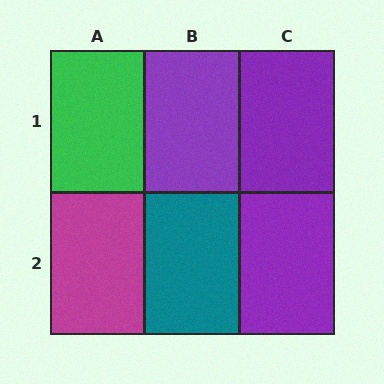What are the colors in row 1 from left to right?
Green, purple, purple.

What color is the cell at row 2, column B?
Teal.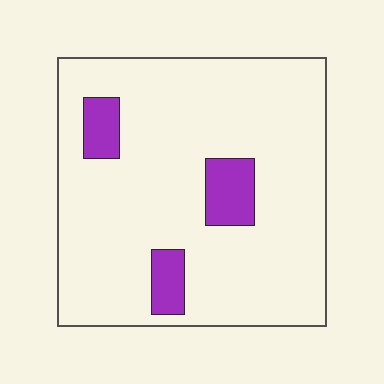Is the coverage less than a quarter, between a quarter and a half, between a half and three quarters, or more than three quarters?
Less than a quarter.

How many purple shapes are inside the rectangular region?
3.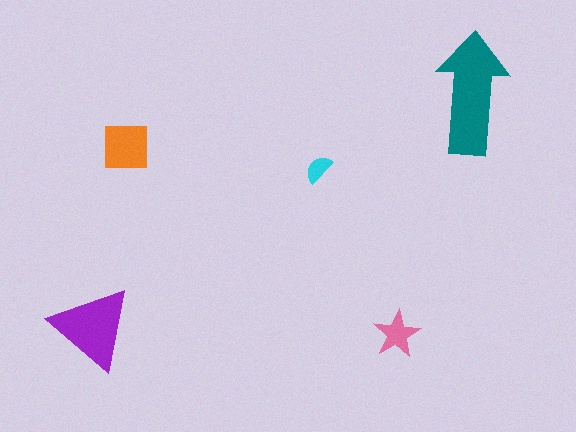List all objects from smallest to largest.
The cyan semicircle, the pink star, the orange square, the purple triangle, the teal arrow.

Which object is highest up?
The teal arrow is topmost.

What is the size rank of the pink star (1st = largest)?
4th.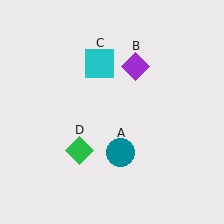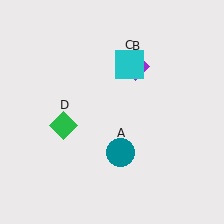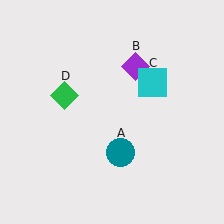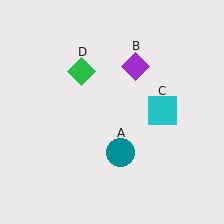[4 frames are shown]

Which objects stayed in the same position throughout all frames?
Teal circle (object A) and purple diamond (object B) remained stationary.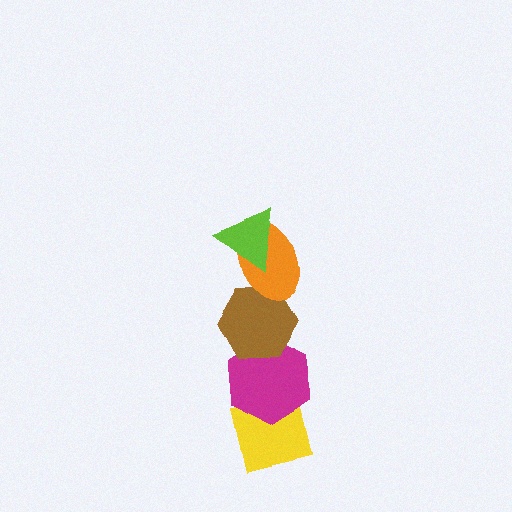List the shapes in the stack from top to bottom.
From top to bottom: the lime triangle, the orange ellipse, the brown hexagon, the magenta hexagon, the yellow square.